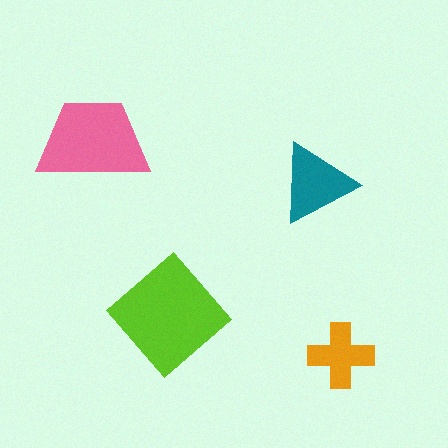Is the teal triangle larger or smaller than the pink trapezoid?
Smaller.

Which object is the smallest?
The orange cross.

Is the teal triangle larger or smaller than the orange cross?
Larger.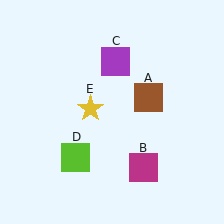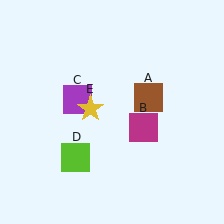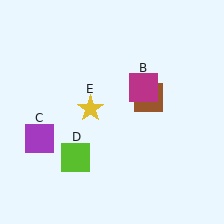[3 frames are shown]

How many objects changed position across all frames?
2 objects changed position: magenta square (object B), purple square (object C).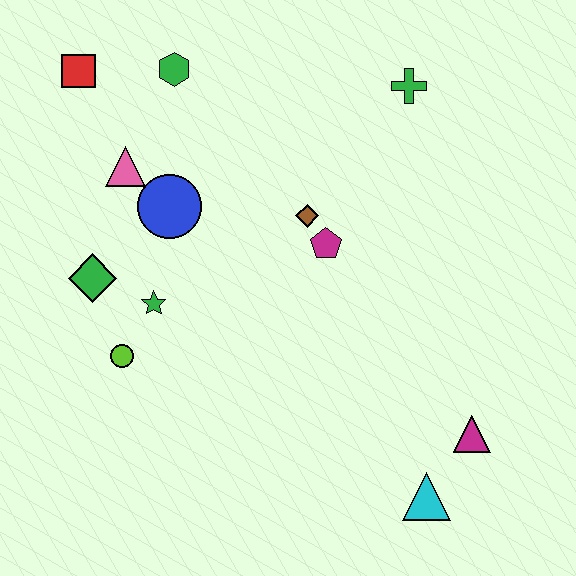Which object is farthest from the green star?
The magenta triangle is farthest from the green star.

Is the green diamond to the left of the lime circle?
Yes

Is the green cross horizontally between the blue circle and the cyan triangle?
Yes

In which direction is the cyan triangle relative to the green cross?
The cyan triangle is below the green cross.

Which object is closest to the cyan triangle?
The magenta triangle is closest to the cyan triangle.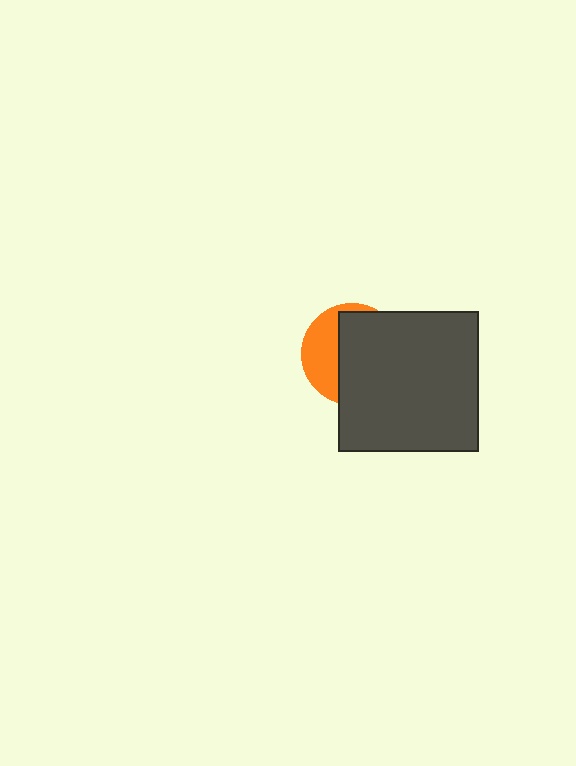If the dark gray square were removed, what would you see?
You would see the complete orange circle.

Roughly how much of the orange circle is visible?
A small part of it is visible (roughly 35%).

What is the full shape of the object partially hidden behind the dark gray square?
The partially hidden object is an orange circle.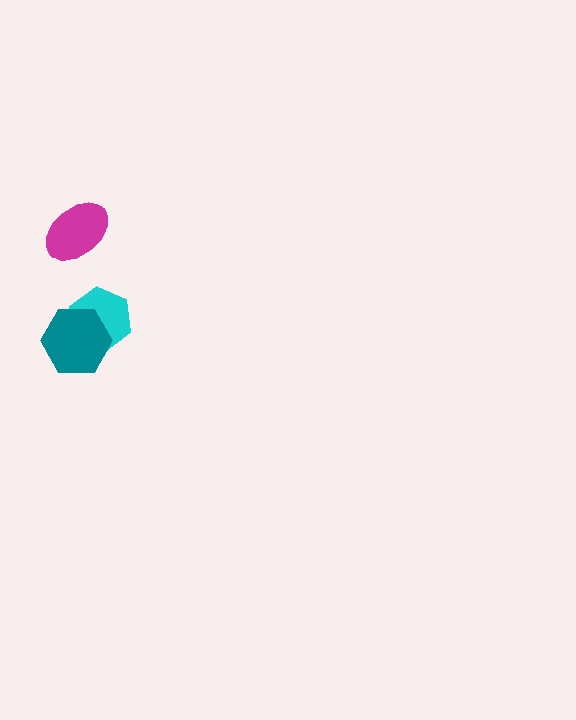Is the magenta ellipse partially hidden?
No, no other shape covers it.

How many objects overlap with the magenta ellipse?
0 objects overlap with the magenta ellipse.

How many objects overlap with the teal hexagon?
1 object overlaps with the teal hexagon.